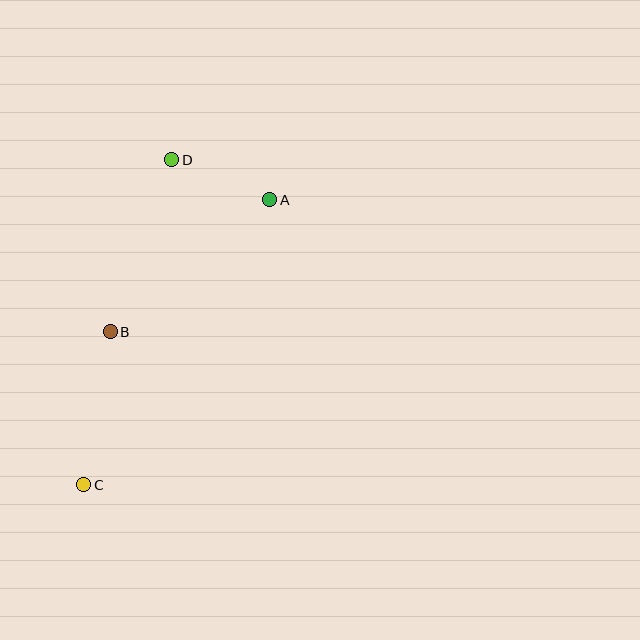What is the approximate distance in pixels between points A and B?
The distance between A and B is approximately 207 pixels.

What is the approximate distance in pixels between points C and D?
The distance between C and D is approximately 337 pixels.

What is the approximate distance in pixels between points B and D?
The distance between B and D is approximately 183 pixels.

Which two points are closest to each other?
Points A and D are closest to each other.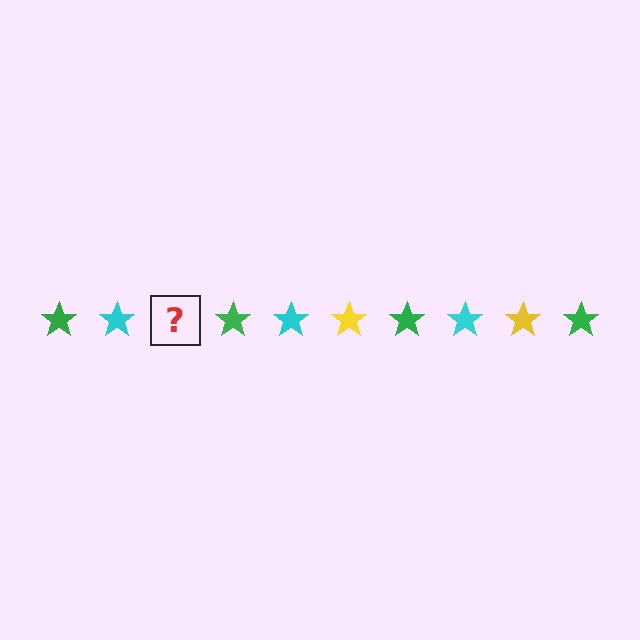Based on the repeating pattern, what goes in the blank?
The blank should be a yellow star.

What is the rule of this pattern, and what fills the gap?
The rule is that the pattern cycles through green, cyan, yellow stars. The gap should be filled with a yellow star.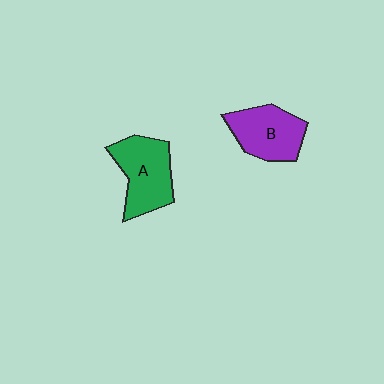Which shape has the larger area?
Shape A (green).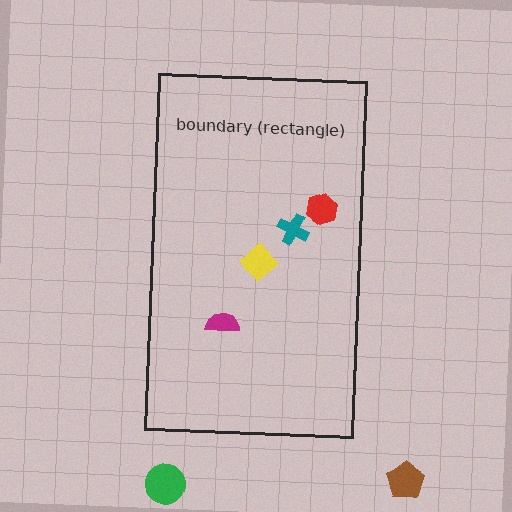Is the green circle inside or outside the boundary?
Outside.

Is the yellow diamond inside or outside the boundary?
Inside.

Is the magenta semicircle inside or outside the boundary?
Inside.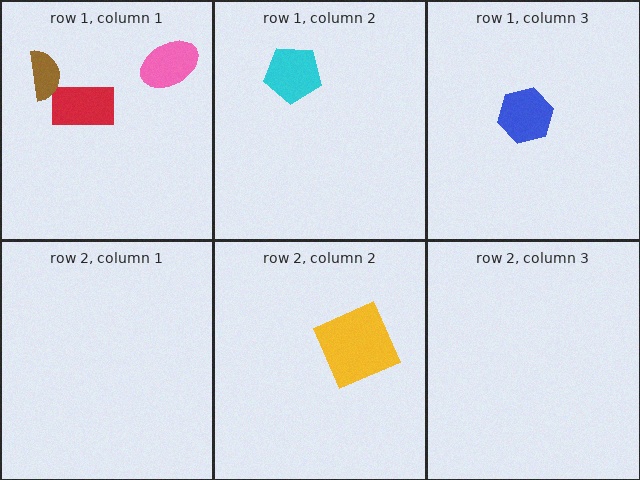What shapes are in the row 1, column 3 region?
The blue hexagon.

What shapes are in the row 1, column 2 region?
The cyan pentagon.